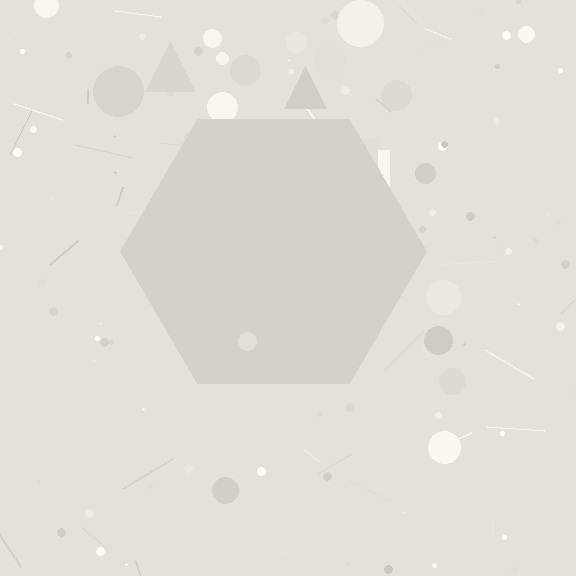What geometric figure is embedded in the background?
A hexagon is embedded in the background.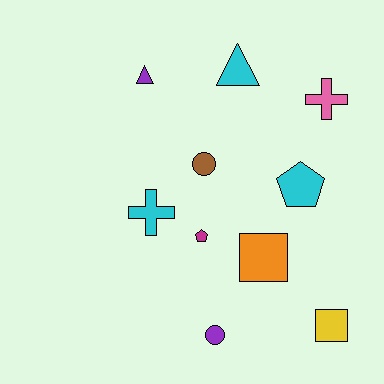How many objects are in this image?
There are 10 objects.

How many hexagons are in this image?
There are no hexagons.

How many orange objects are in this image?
There is 1 orange object.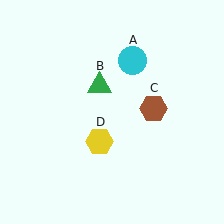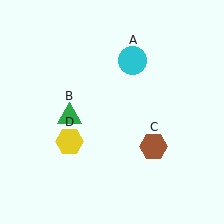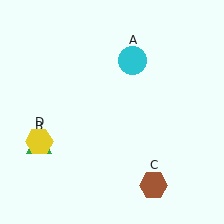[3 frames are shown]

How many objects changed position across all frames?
3 objects changed position: green triangle (object B), brown hexagon (object C), yellow hexagon (object D).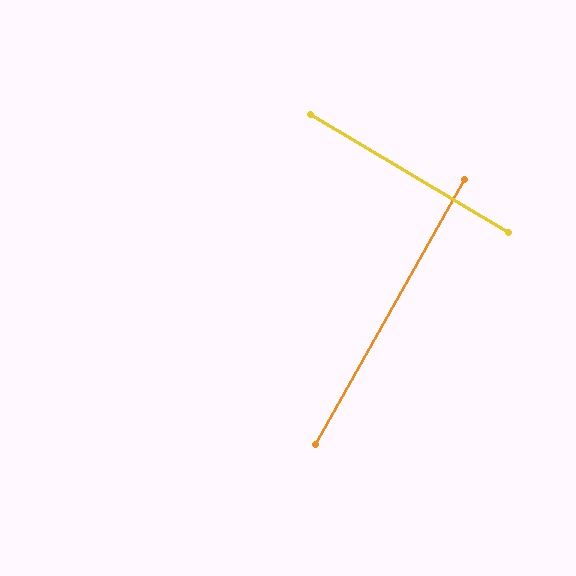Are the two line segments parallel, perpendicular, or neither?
Perpendicular — they meet at approximately 89°.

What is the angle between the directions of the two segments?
Approximately 89 degrees.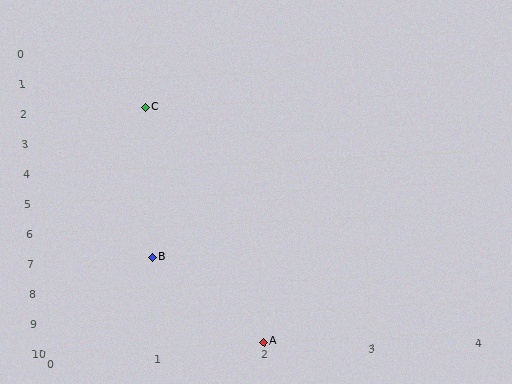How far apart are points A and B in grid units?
Points A and B are 1 column and 3 rows apart (about 3.2 grid units diagonally).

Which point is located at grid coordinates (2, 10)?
Point A is at (2, 10).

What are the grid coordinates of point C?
Point C is at grid coordinates (1, 2).